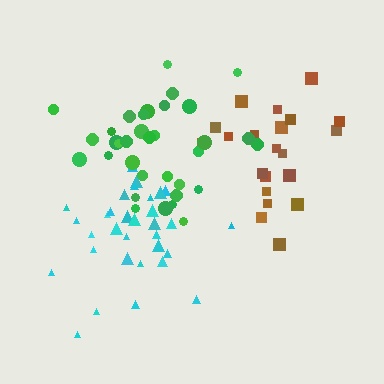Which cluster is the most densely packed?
Cyan.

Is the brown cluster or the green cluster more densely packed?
Green.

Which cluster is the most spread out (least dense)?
Brown.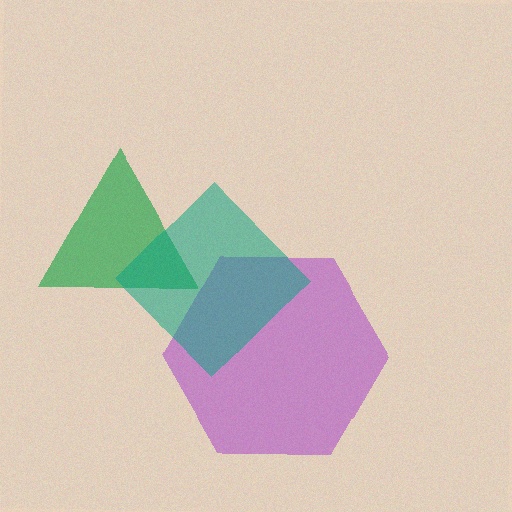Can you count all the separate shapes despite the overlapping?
Yes, there are 3 separate shapes.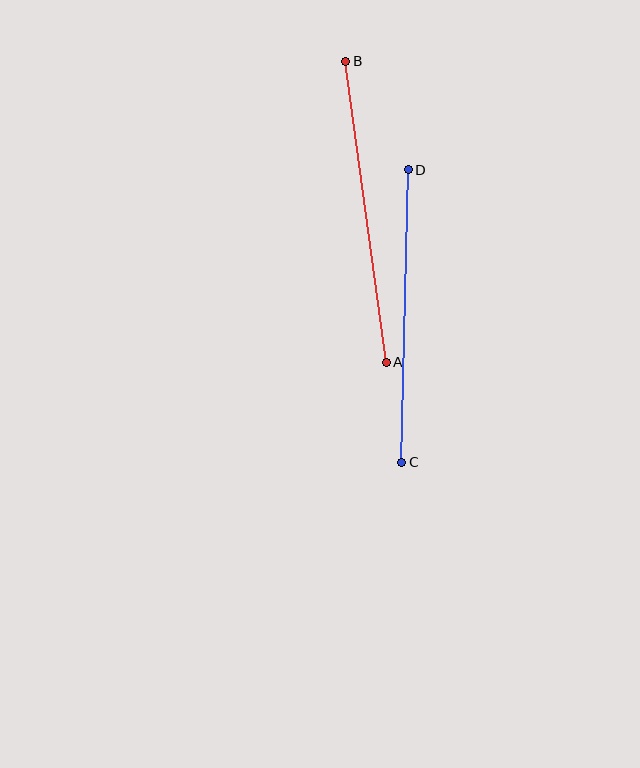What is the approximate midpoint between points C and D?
The midpoint is at approximately (405, 316) pixels.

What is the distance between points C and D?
The distance is approximately 293 pixels.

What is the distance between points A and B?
The distance is approximately 304 pixels.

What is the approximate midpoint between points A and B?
The midpoint is at approximately (366, 212) pixels.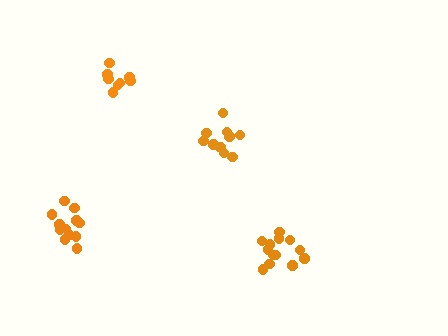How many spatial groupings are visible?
There are 4 spatial groupings.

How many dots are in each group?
Group 1: 11 dots, Group 2: 13 dots, Group 3: 9 dots, Group 4: 12 dots (45 total).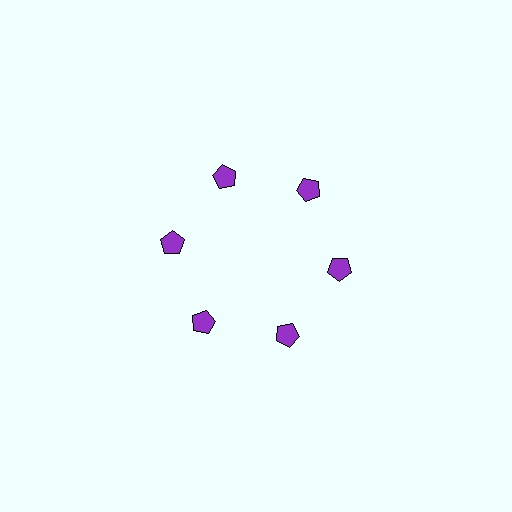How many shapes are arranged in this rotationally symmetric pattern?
There are 6 shapes, arranged in 6 groups of 1.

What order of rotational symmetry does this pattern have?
This pattern has 6-fold rotational symmetry.